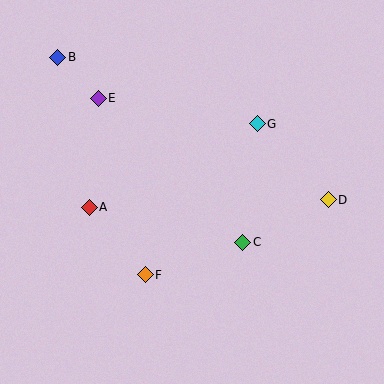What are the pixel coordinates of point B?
Point B is at (58, 57).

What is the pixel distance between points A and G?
The distance between A and G is 188 pixels.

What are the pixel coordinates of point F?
Point F is at (145, 275).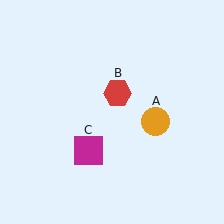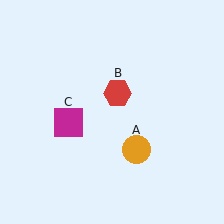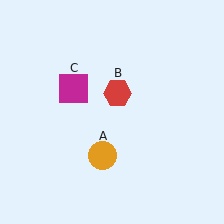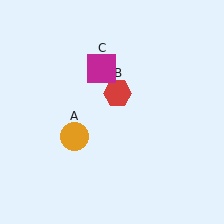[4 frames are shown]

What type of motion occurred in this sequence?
The orange circle (object A), magenta square (object C) rotated clockwise around the center of the scene.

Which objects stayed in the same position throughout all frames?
Red hexagon (object B) remained stationary.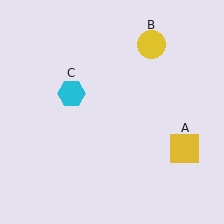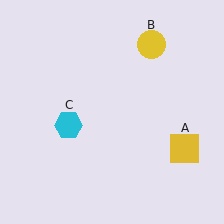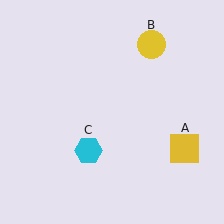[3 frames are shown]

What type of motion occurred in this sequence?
The cyan hexagon (object C) rotated counterclockwise around the center of the scene.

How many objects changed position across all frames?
1 object changed position: cyan hexagon (object C).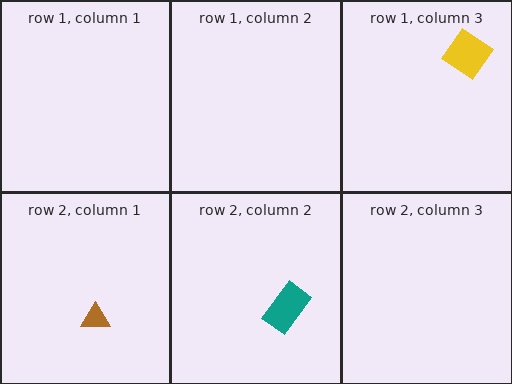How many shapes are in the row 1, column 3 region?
1.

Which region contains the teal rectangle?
The row 2, column 2 region.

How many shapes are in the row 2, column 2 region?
1.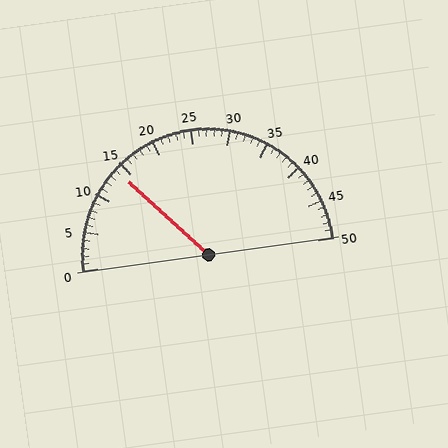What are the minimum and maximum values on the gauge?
The gauge ranges from 0 to 50.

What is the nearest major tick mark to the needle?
The nearest major tick mark is 15.